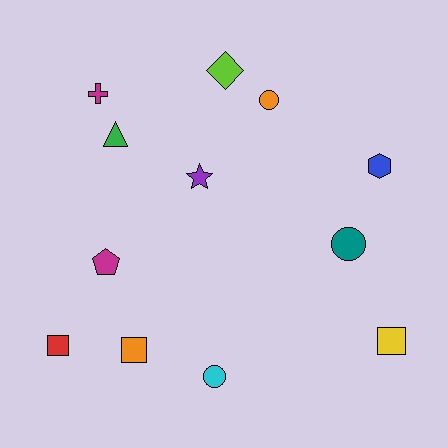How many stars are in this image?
There is 1 star.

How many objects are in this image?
There are 12 objects.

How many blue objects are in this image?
There is 1 blue object.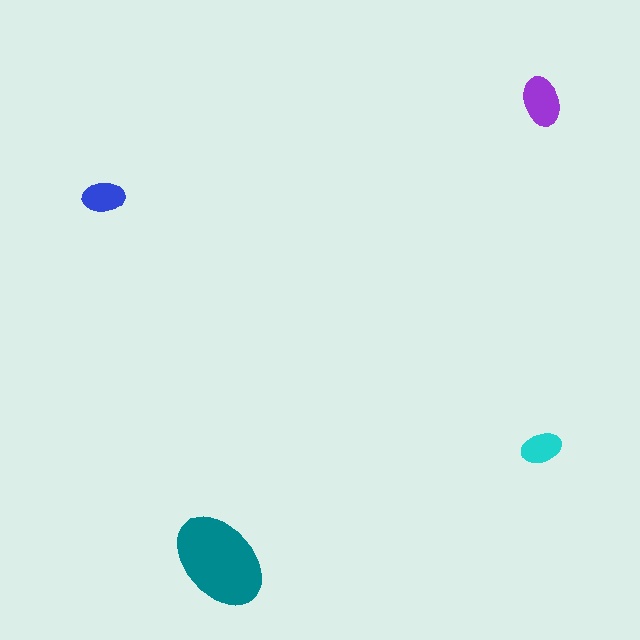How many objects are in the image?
There are 4 objects in the image.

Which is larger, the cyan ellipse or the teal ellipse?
The teal one.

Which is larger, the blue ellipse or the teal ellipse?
The teal one.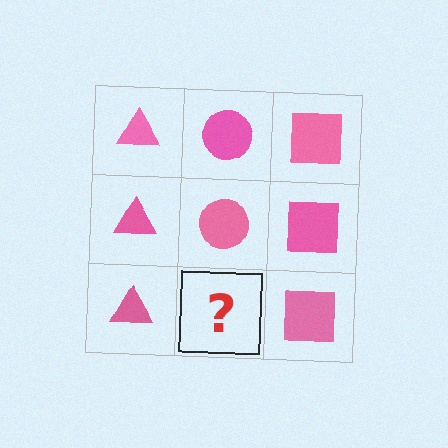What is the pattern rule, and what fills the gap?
The rule is that each column has a consistent shape. The gap should be filled with a pink circle.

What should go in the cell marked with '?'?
The missing cell should contain a pink circle.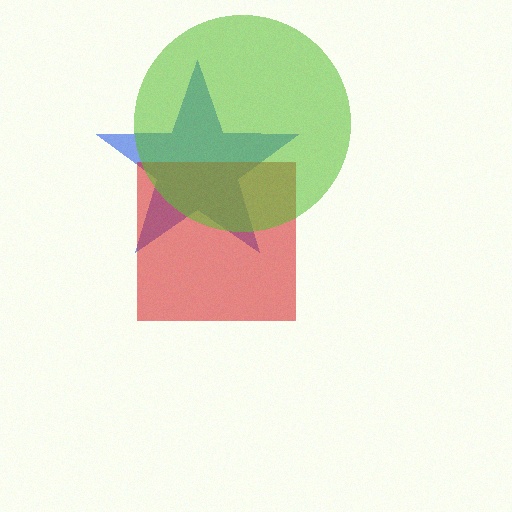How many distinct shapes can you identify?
There are 3 distinct shapes: a blue star, a red square, a lime circle.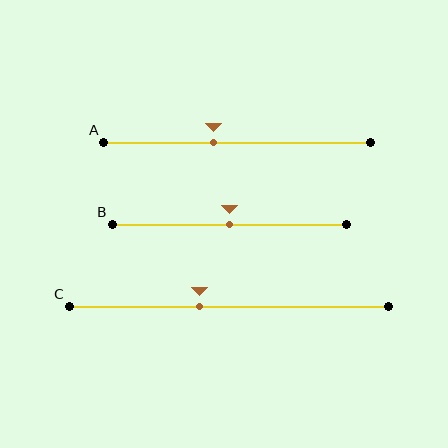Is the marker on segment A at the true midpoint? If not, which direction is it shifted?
No, the marker on segment A is shifted to the left by about 9% of the segment length.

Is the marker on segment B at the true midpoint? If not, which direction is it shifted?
Yes, the marker on segment B is at the true midpoint.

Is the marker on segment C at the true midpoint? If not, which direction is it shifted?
No, the marker on segment C is shifted to the left by about 9% of the segment length.